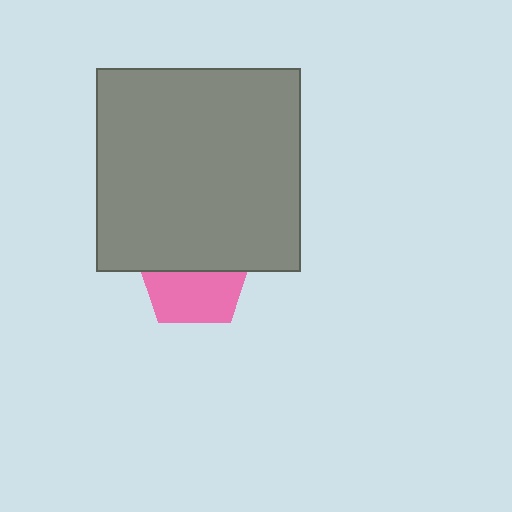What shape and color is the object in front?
The object in front is a gray square.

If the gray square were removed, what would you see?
You would see the complete pink pentagon.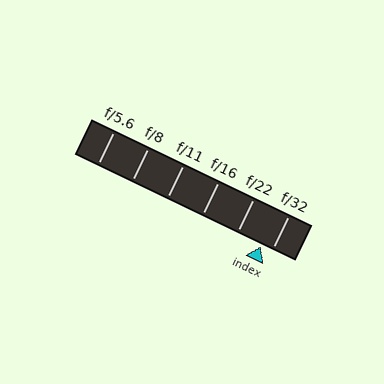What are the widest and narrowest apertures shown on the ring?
The widest aperture shown is f/5.6 and the narrowest is f/32.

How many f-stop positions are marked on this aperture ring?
There are 6 f-stop positions marked.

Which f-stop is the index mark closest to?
The index mark is closest to f/32.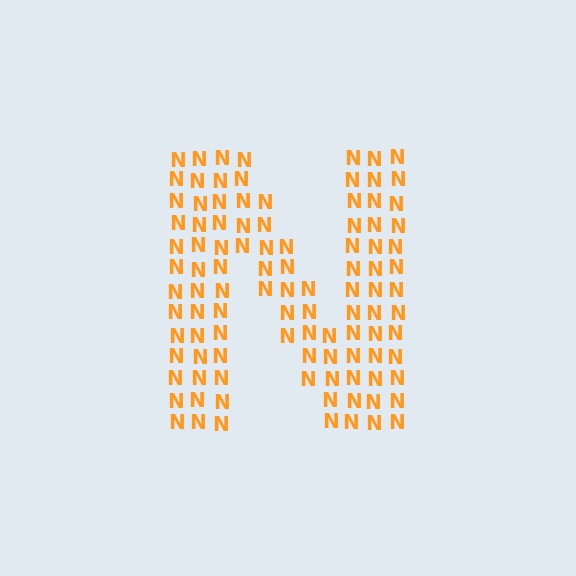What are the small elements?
The small elements are letter N's.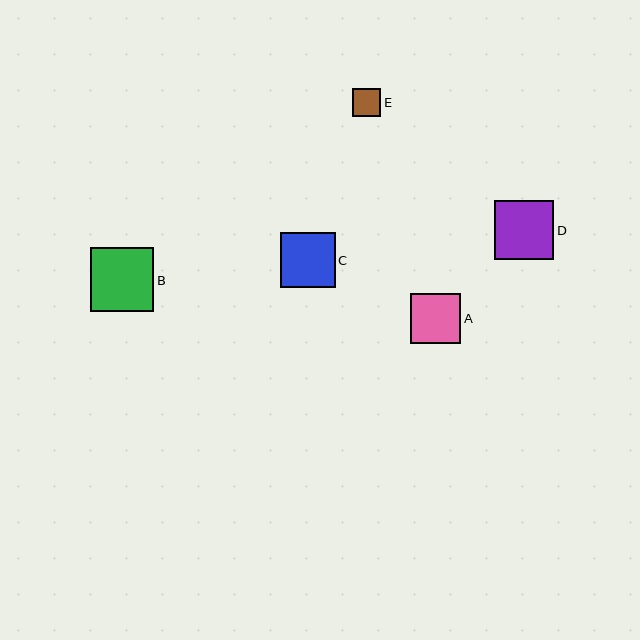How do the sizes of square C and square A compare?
Square C and square A are approximately the same size.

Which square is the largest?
Square B is the largest with a size of approximately 64 pixels.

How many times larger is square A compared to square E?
Square A is approximately 1.8 times the size of square E.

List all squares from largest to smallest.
From largest to smallest: B, D, C, A, E.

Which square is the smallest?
Square E is the smallest with a size of approximately 28 pixels.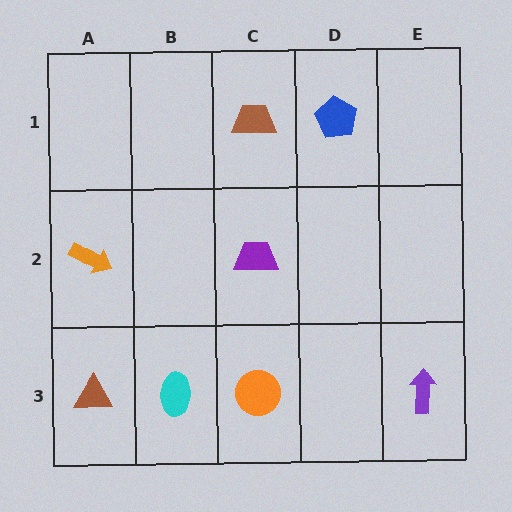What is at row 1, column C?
A brown trapezoid.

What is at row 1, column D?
A blue pentagon.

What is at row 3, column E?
A purple arrow.